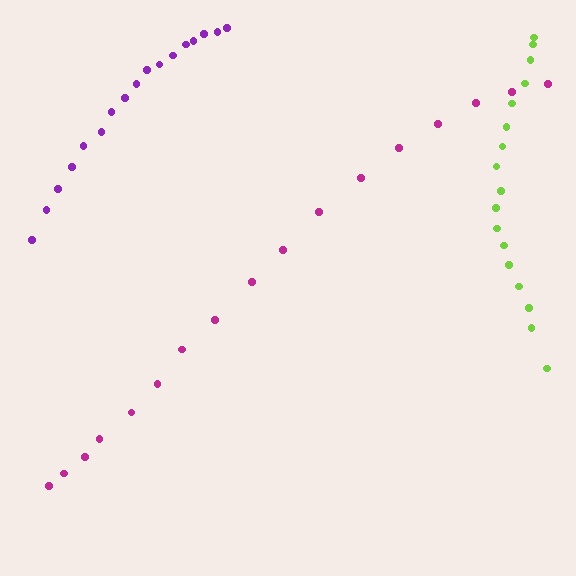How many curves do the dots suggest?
There are 3 distinct paths.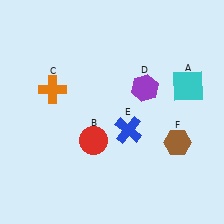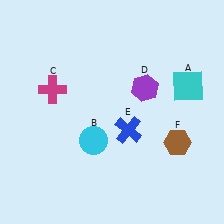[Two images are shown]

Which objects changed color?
B changed from red to cyan. C changed from orange to magenta.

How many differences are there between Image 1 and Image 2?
There are 2 differences between the two images.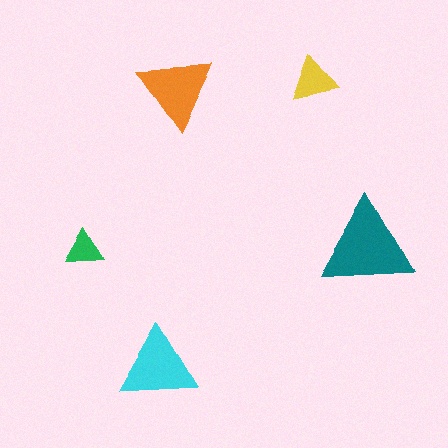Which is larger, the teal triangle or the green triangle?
The teal one.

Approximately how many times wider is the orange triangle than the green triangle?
About 2 times wider.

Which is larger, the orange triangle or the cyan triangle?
The cyan one.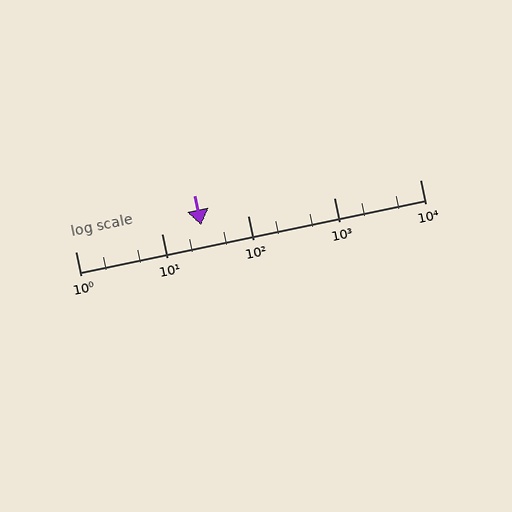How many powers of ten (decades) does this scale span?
The scale spans 4 decades, from 1 to 10000.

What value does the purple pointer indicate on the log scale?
The pointer indicates approximately 29.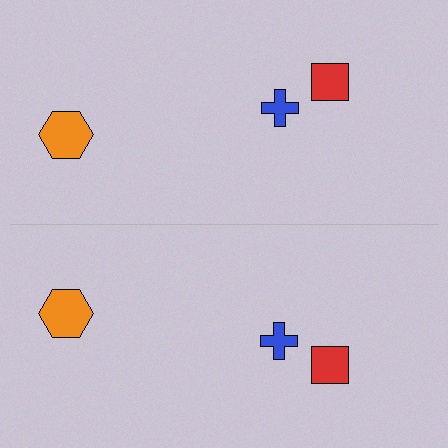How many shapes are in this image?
There are 6 shapes in this image.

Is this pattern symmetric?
Yes, this pattern has bilateral (reflection) symmetry.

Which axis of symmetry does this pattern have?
The pattern has a horizontal axis of symmetry running through the center of the image.